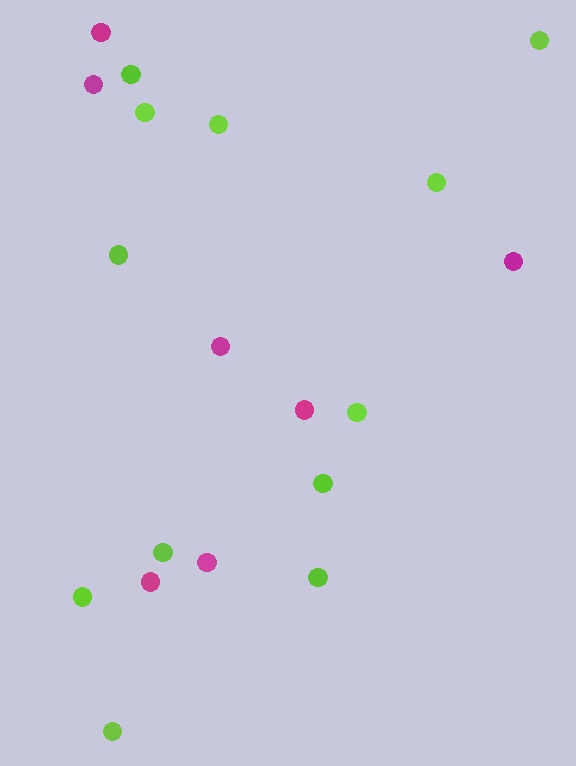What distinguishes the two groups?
There are 2 groups: one group of lime circles (12) and one group of magenta circles (7).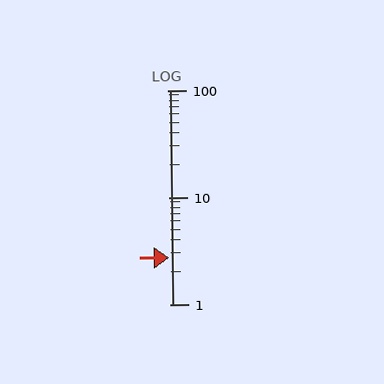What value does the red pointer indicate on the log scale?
The pointer indicates approximately 2.7.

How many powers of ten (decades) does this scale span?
The scale spans 2 decades, from 1 to 100.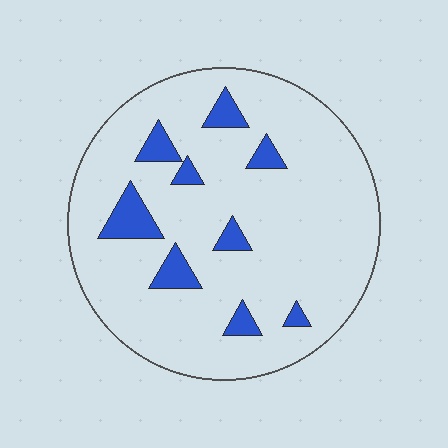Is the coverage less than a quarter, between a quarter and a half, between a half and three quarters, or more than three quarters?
Less than a quarter.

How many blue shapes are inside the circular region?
9.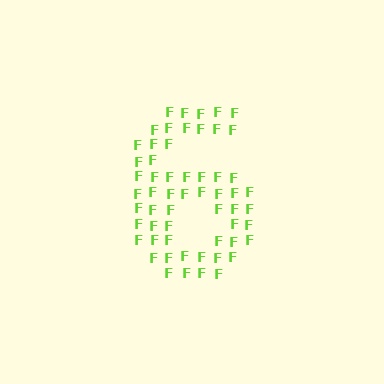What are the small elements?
The small elements are letter F's.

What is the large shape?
The large shape is the digit 6.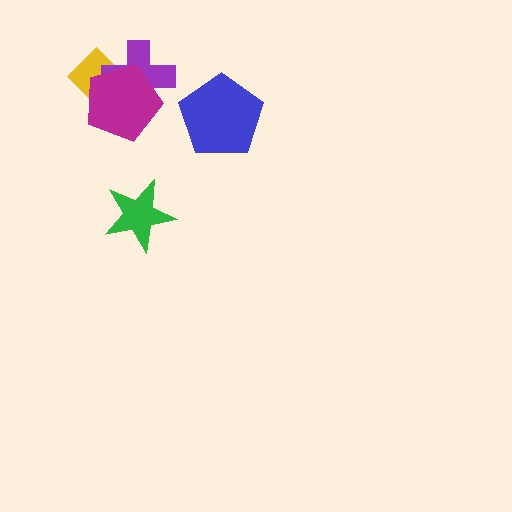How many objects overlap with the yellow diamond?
2 objects overlap with the yellow diamond.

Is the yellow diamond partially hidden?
Yes, it is partially covered by another shape.